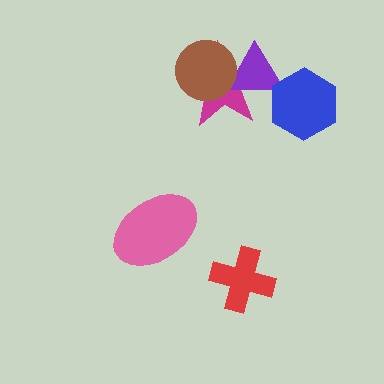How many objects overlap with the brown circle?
2 objects overlap with the brown circle.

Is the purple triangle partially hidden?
Yes, it is partially covered by another shape.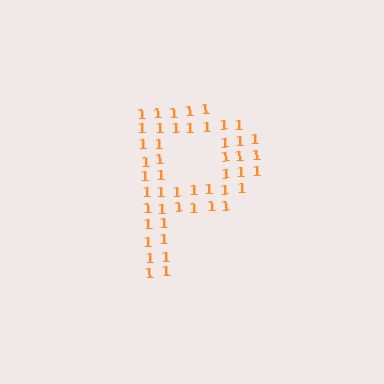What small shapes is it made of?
It is made of small digit 1's.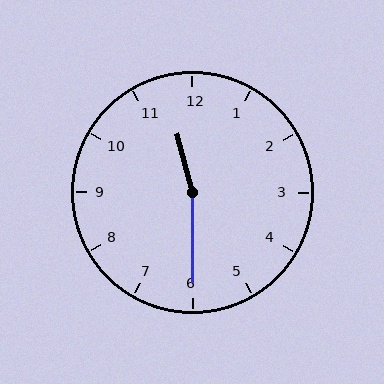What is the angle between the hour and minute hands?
Approximately 165 degrees.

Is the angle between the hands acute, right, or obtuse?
It is obtuse.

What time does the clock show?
11:30.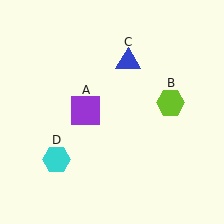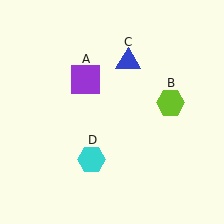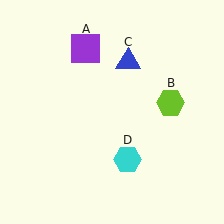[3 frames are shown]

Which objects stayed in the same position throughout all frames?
Lime hexagon (object B) and blue triangle (object C) remained stationary.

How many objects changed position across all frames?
2 objects changed position: purple square (object A), cyan hexagon (object D).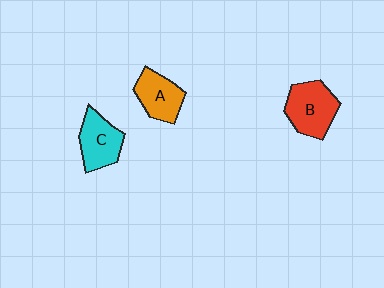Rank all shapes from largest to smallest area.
From largest to smallest: B (red), C (cyan), A (orange).